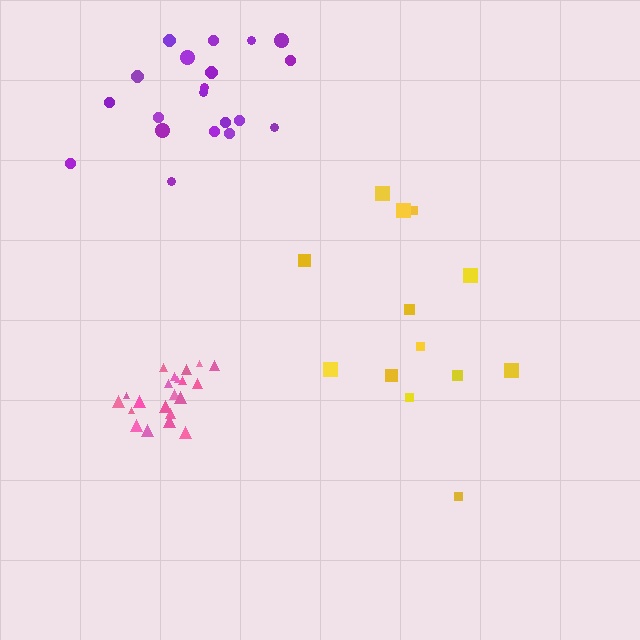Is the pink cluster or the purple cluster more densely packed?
Pink.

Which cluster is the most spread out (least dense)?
Yellow.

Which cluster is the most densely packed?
Pink.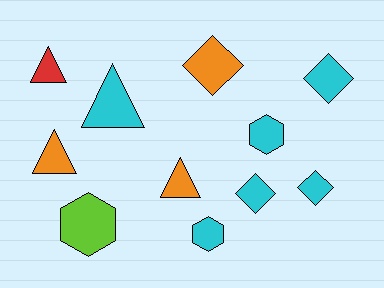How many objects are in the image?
There are 11 objects.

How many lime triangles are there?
There are no lime triangles.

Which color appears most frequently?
Cyan, with 6 objects.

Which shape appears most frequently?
Diamond, with 4 objects.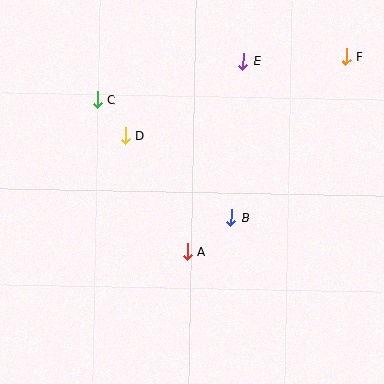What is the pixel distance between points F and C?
The distance between F and C is 253 pixels.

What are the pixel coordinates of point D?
Point D is at (125, 136).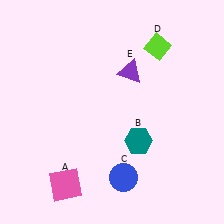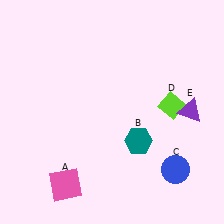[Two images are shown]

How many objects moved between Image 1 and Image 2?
3 objects moved between the two images.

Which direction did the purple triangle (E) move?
The purple triangle (E) moved right.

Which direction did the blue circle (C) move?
The blue circle (C) moved right.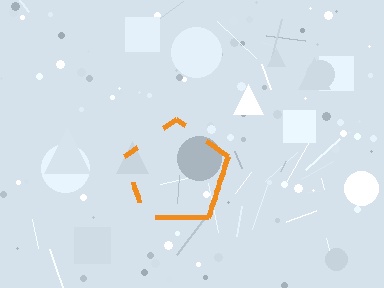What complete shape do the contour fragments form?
The contour fragments form a pentagon.